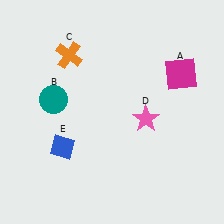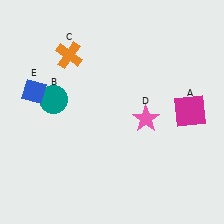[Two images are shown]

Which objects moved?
The objects that moved are: the magenta square (A), the blue diamond (E).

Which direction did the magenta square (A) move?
The magenta square (A) moved down.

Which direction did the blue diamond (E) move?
The blue diamond (E) moved up.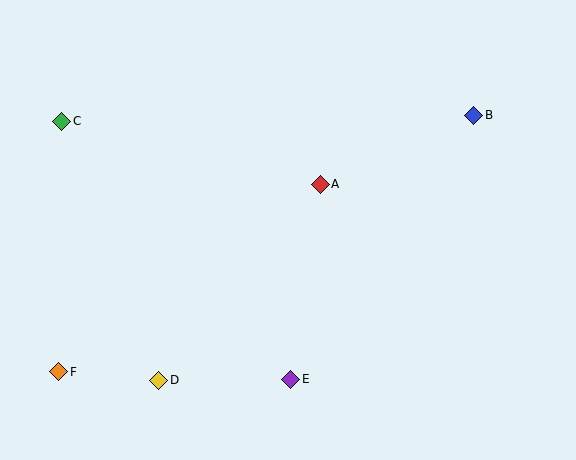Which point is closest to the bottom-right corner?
Point E is closest to the bottom-right corner.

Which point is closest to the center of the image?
Point A at (320, 184) is closest to the center.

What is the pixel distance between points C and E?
The distance between C and E is 345 pixels.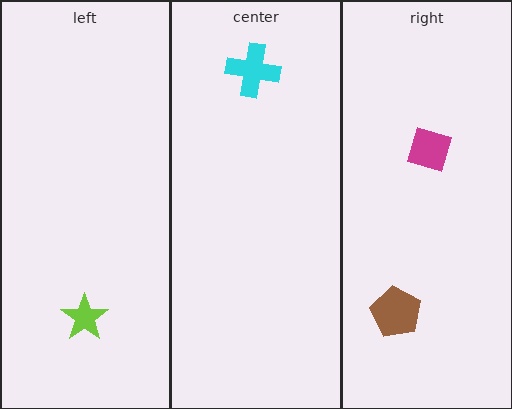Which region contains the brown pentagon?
The right region.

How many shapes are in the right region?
2.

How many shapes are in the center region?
1.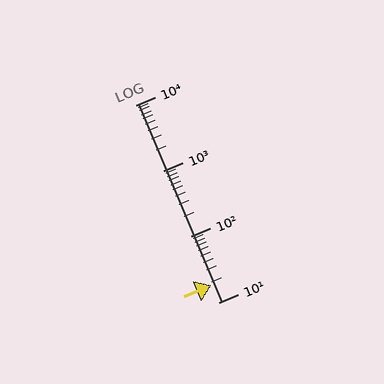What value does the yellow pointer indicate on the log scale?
The pointer indicates approximately 18.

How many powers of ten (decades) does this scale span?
The scale spans 3 decades, from 10 to 10000.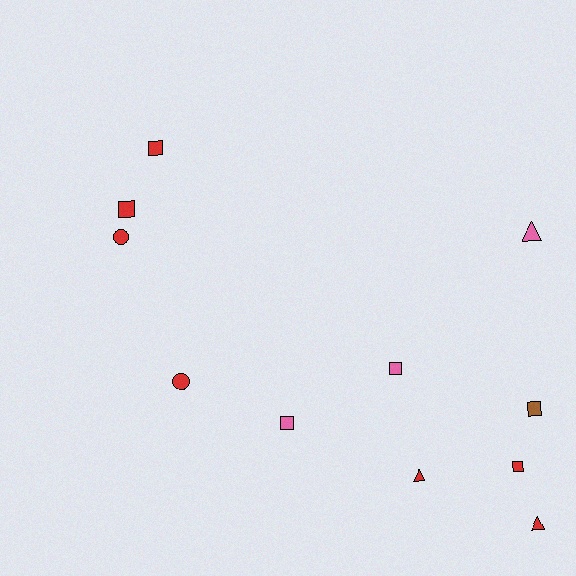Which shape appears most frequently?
Square, with 6 objects.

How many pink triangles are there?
There is 1 pink triangle.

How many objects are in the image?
There are 11 objects.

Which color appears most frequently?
Red, with 7 objects.